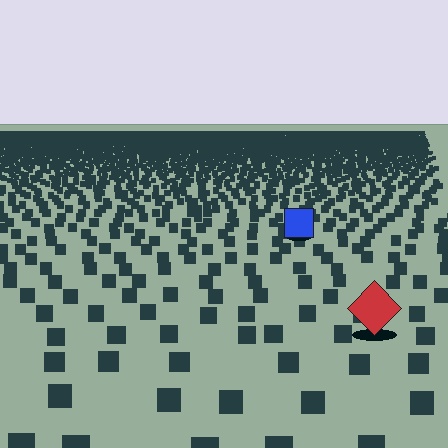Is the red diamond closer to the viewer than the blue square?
Yes. The red diamond is closer — you can tell from the texture gradient: the ground texture is coarser near it.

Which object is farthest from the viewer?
The blue square is farthest from the viewer. It appears smaller and the ground texture around it is denser.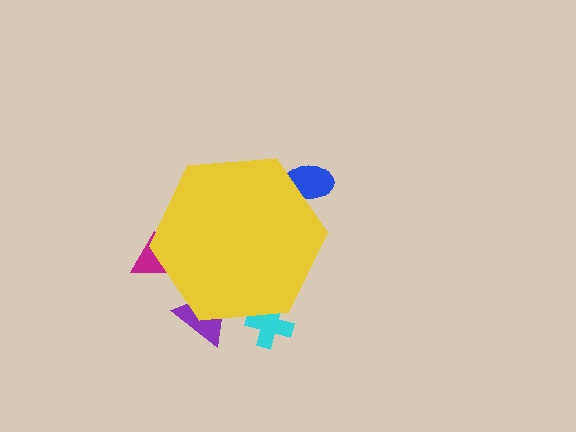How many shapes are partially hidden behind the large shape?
4 shapes are partially hidden.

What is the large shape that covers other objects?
A yellow hexagon.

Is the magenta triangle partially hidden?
Yes, the magenta triangle is partially hidden behind the yellow hexagon.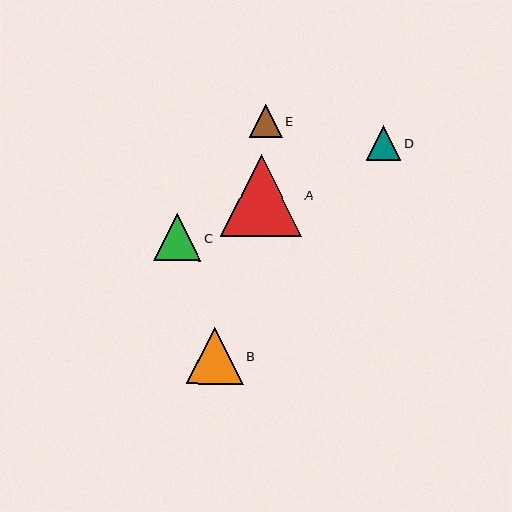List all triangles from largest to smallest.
From largest to smallest: A, B, C, D, E.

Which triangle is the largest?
Triangle A is the largest with a size of approximately 81 pixels.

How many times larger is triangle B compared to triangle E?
Triangle B is approximately 1.7 times the size of triangle E.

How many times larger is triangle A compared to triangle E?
Triangle A is approximately 2.5 times the size of triangle E.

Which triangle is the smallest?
Triangle E is the smallest with a size of approximately 33 pixels.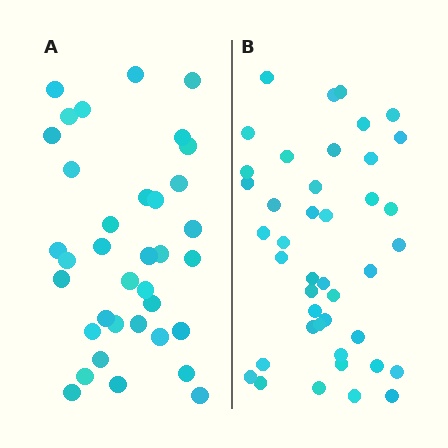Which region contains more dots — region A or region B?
Region B (the right region) has more dots.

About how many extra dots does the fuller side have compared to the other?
Region B has about 6 more dots than region A.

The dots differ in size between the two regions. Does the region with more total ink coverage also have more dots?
No. Region A has more total ink coverage because its dots are larger, but region B actually contains more individual dots. Total area can be misleading — the number of items is what matters here.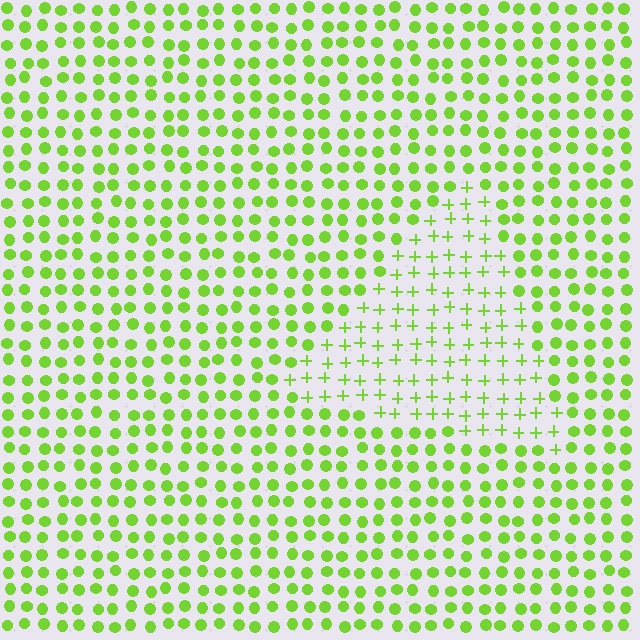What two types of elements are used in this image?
The image uses plus signs inside the triangle region and circles outside it.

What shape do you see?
I see a triangle.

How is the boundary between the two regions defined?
The boundary is defined by a change in element shape: plus signs inside vs. circles outside. All elements share the same color and spacing.